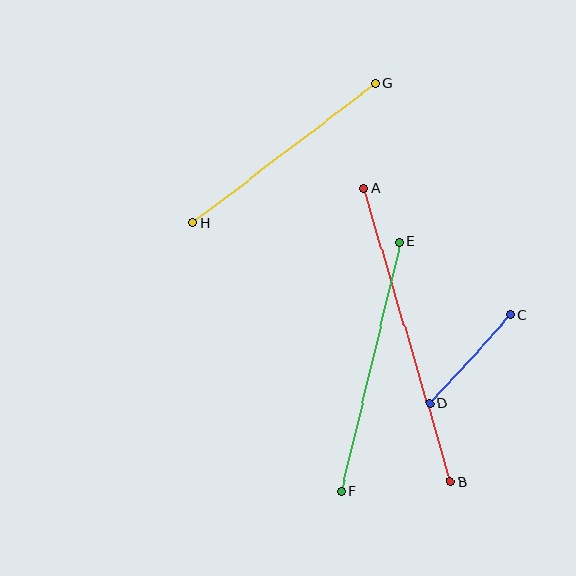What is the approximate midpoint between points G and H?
The midpoint is at approximately (284, 153) pixels.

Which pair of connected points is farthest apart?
Points A and B are farthest apart.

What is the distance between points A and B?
The distance is approximately 306 pixels.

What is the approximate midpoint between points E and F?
The midpoint is at approximately (370, 367) pixels.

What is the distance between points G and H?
The distance is approximately 230 pixels.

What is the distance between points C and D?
The distance is approximately 120 pixels.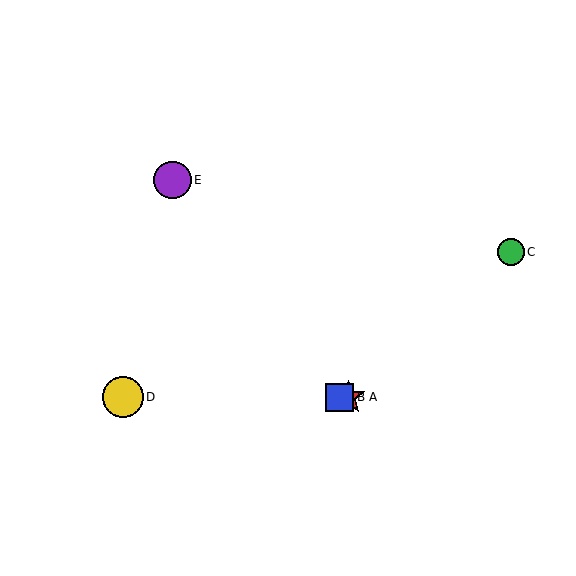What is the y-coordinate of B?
Object B is at y≈397.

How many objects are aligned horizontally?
3 objects (A, B, D) are aligned horizontally.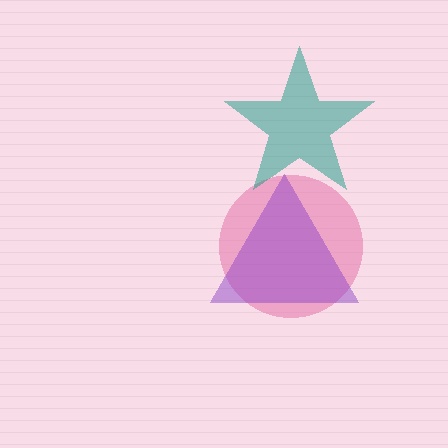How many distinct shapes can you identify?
There are 3 distinct shapes: a pink circle, a teal star, a purple triangle.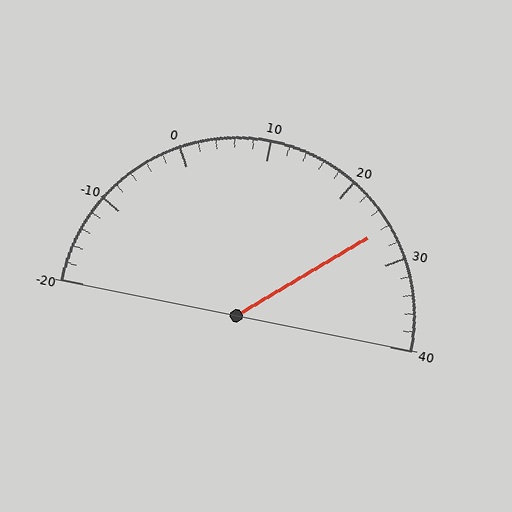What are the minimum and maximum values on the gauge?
The gauge ranges from -20 to 40.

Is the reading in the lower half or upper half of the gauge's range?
The reading is in the upper half of the range (-20 to 40).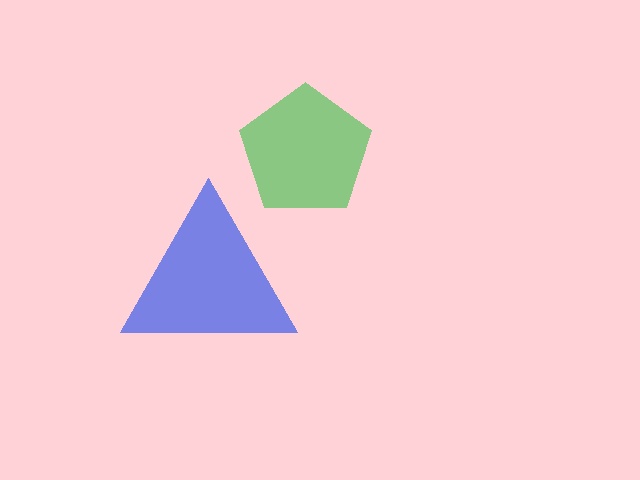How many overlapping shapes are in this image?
There are 2 overlapping shapes in the image.